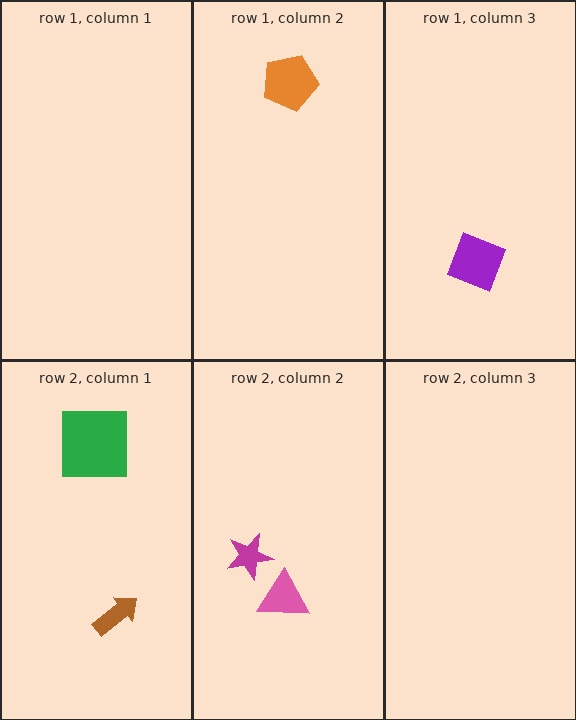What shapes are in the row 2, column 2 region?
The pink triangle, the magenta star.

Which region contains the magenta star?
The row 2, column 2 region.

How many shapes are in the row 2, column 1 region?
2.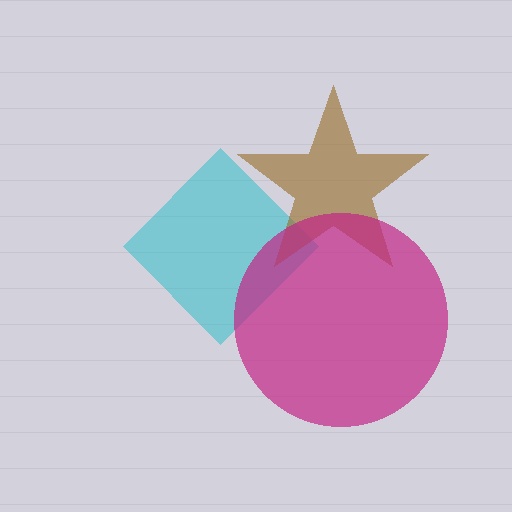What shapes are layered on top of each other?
The layered shapes are: a cyan diamond, a brown star, a magenta circle.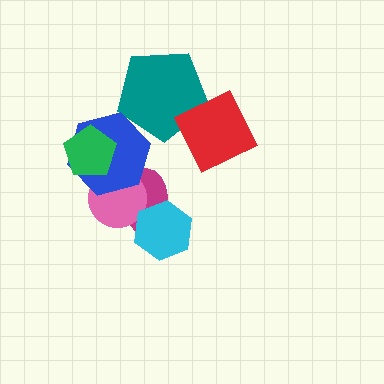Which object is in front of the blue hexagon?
The green pentagon is in front of the blue hexagon.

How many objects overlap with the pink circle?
2 objects overlap with the pink circle.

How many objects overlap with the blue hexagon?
4 objects overlap with the blue hexagon.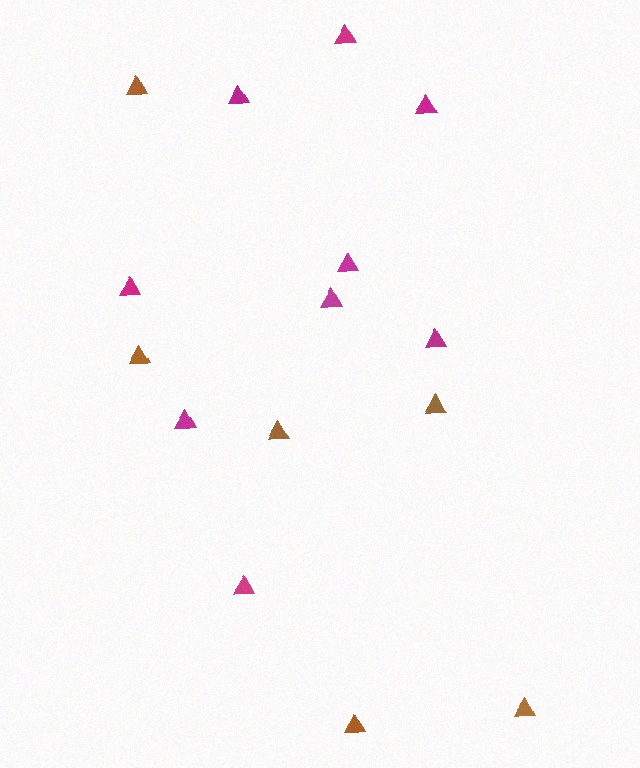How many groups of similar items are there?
There are 2 groups: one group of brown triangles (6) and one group of magenta triangles (9).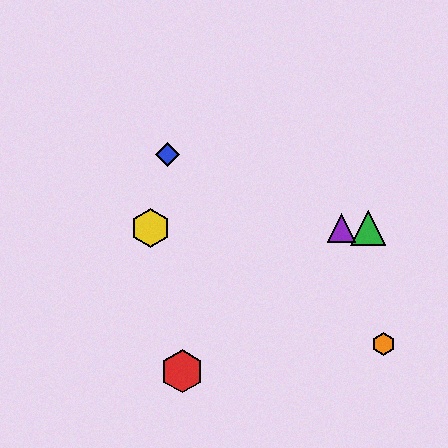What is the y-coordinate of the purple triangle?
The purple triangle is at y≈228.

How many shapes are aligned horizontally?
3 shapes (the green triangle, the yellow hexagon, the purple triangle) are aligned horizontally.